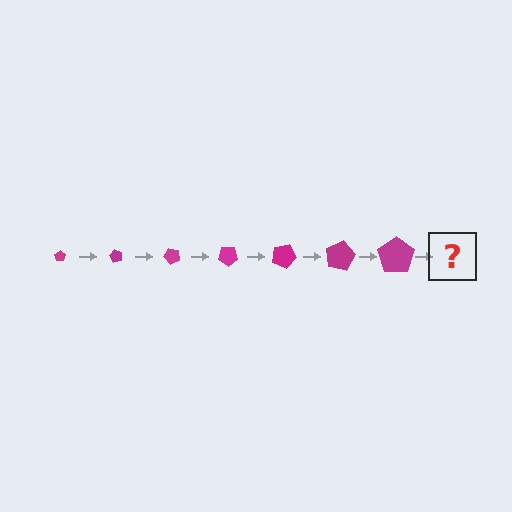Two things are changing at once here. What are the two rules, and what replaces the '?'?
The two rules are that the pentagon grows larger each step and it rotates 60 degrees each step. The '?' should be a pentagon, larger than the previous one and rotated 420 degrees from the start.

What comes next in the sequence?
The next element should be a pentagon, larger than the previous one and rotated 420 degrees from the start.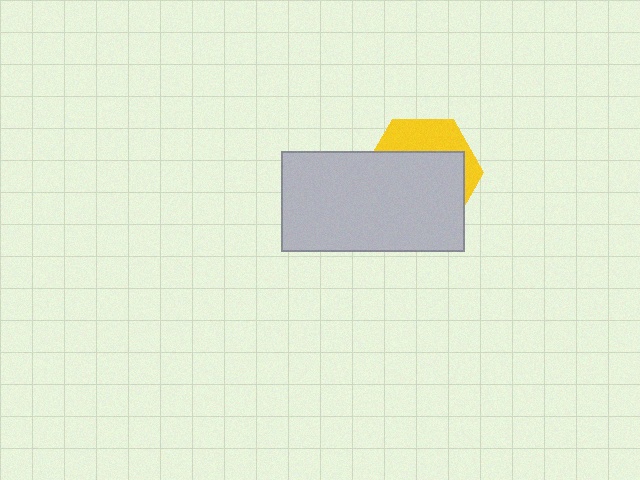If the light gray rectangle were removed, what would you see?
You would see the complete yellow hexagon.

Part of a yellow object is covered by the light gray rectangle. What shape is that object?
It is a hexagon.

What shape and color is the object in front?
The object in front is a light gray rectangle.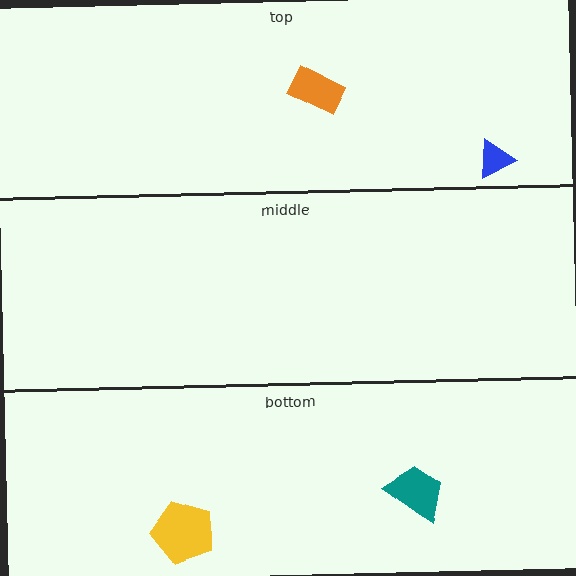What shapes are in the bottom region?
The teal trapezoid, the yellow pentagon.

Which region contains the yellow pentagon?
The bottom region.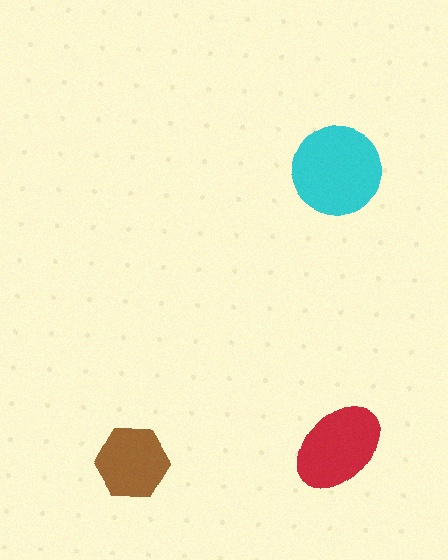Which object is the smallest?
The brown hexagon.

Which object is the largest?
The cyan circle.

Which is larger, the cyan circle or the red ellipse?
The cyan circle.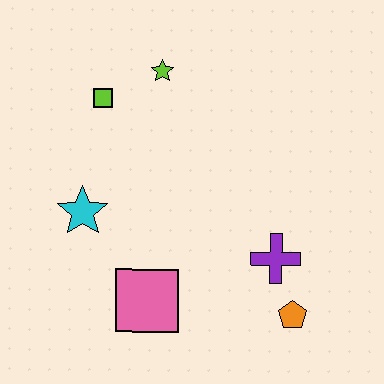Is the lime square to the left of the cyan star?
No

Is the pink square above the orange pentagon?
Yes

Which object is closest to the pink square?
The cyan star is closest to the pink square.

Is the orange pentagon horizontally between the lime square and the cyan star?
No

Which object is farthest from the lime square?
The orange pentagon is farthest from the lime square.